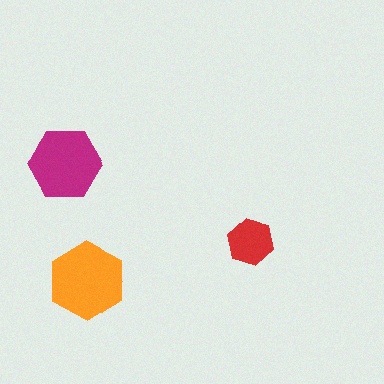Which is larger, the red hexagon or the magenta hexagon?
The magenta one.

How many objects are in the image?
There are 3 objects in the image.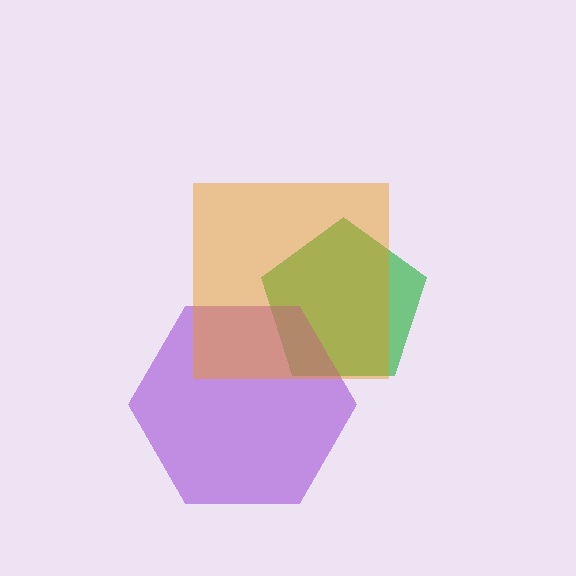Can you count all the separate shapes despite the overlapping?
Yes, there are 3 separate shapes.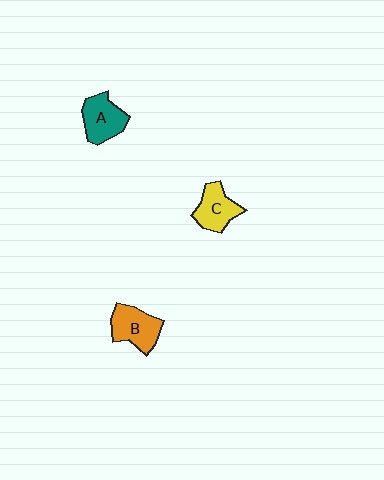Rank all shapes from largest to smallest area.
From largest to smallest: B (orange), A (teal), C (yellow).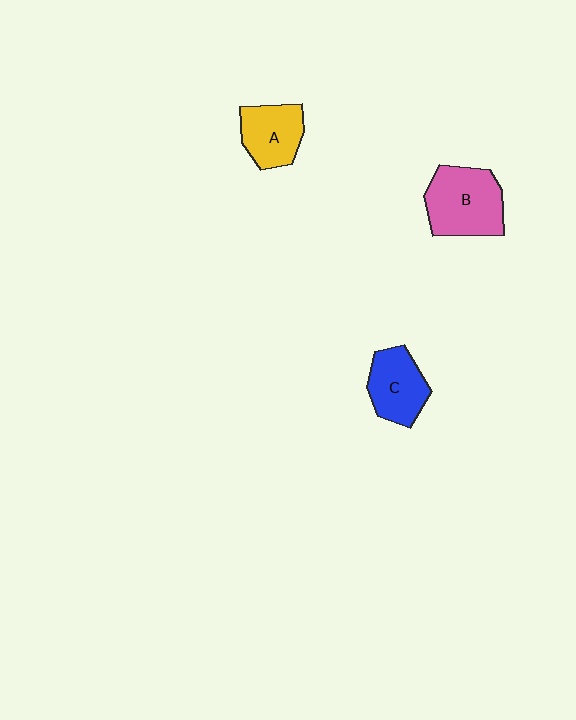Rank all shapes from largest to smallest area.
From largest to smallest: B (pink), C (blue), A (yellow).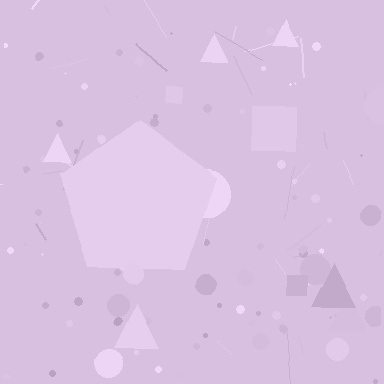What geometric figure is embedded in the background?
A pentagon is embedded in the background.